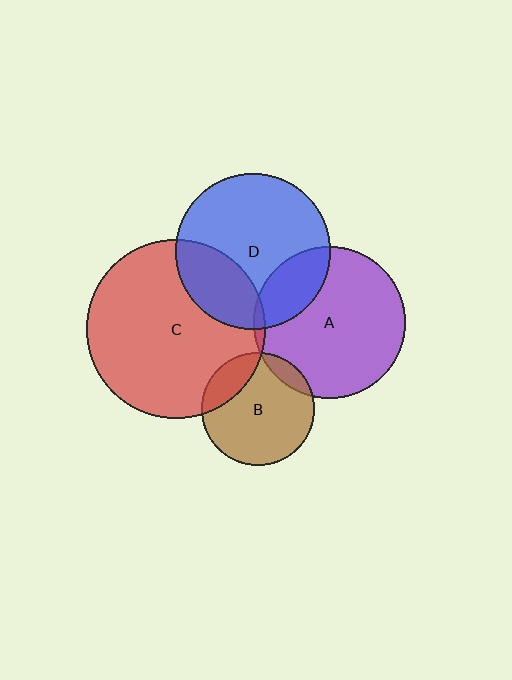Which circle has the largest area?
Circle C (red).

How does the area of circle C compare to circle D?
Approximately 1.3 times.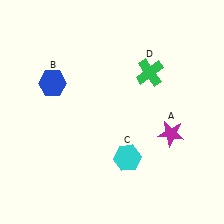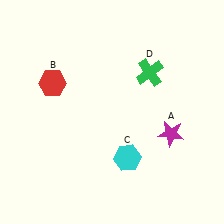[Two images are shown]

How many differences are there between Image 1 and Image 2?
There is 1 difference between the two images.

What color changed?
The hexagon (B) changed from blue in Image 1 to red in Image 2.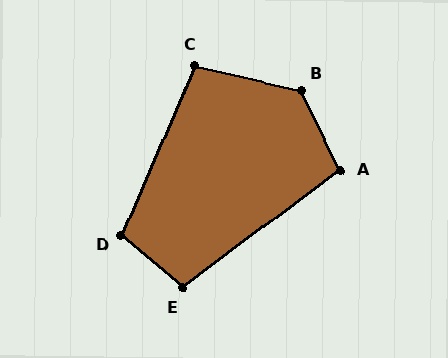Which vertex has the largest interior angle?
B, at approximately 130 degrees.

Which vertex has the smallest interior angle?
C, at approximately 100 degrees.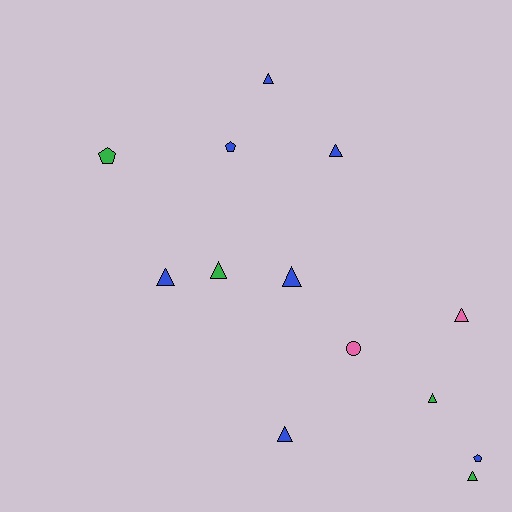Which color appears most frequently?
Blue, with 7 objects.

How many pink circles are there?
There is 1 pink circle.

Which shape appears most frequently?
Triangle, with 9 objects.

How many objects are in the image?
There are 13 objects.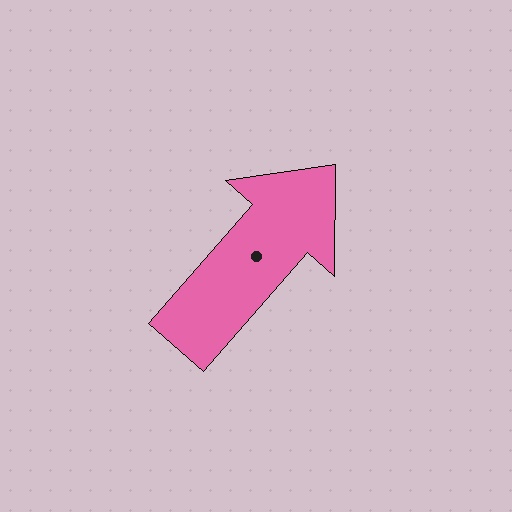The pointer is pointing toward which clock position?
Roughly 1 o'clock.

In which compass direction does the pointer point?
Northeast.